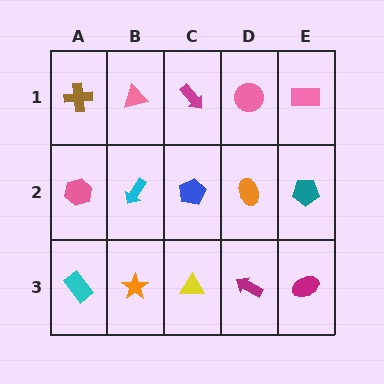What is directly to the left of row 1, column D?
A magenta arrow.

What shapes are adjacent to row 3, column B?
A cyan arrow (row 2, column B), a cyan rectangle (row 3, column A), a yellow triangle (row 3, column C).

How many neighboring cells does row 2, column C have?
4.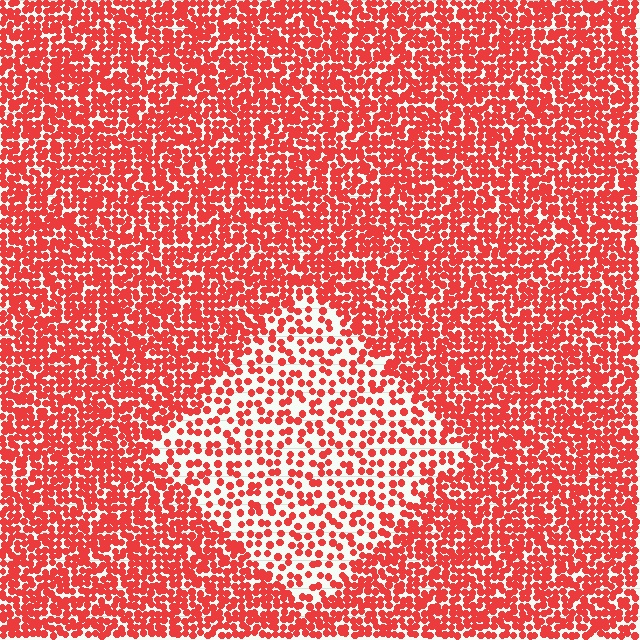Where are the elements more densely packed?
The elements are more densely packed outside the diamond boundary.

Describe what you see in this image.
The image contains small red elements arranged at two different densities. A diamond-shaped region is visible where the elements are less densely packed than the surrounding area.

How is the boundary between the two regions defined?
The boundary is defined by a change in element density (approximately 2.1x ratio). All elements are the same color, size, and shape.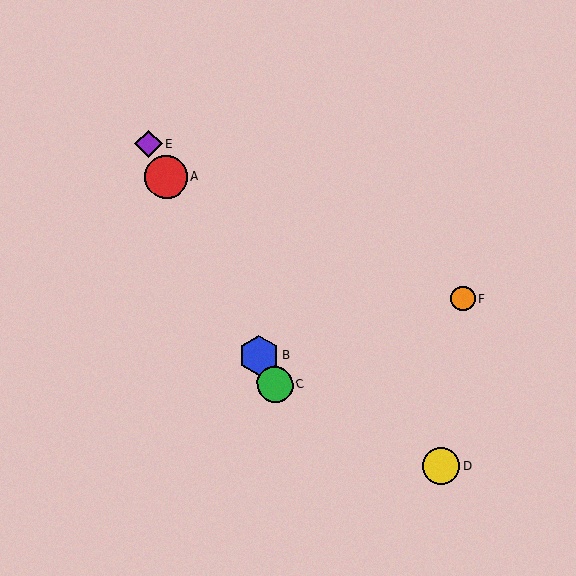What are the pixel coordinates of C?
Object C is at (275, 385).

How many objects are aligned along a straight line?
4 objects (A, B, C, E) are aligned along a straight line.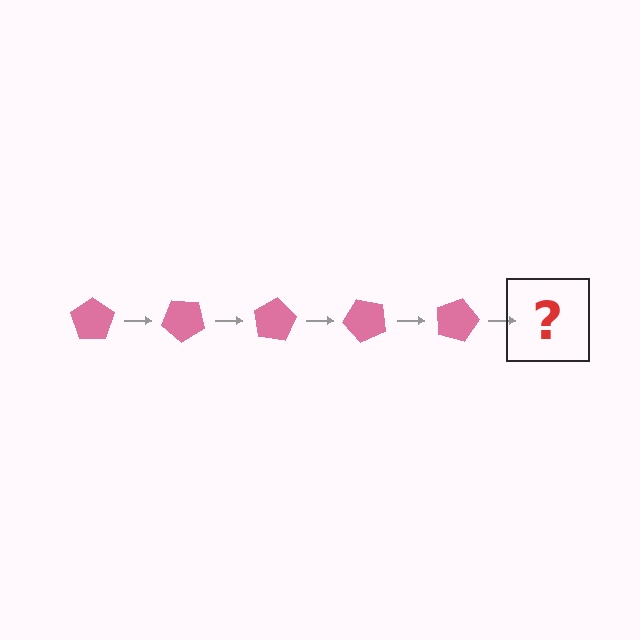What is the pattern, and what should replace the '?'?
The pattern is that the pentagon rotates 40 degrees each step. The '?' should be a pink pentagon rotated 200 degrees.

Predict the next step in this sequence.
The next step is a pink pentagon rotated 200 degrees.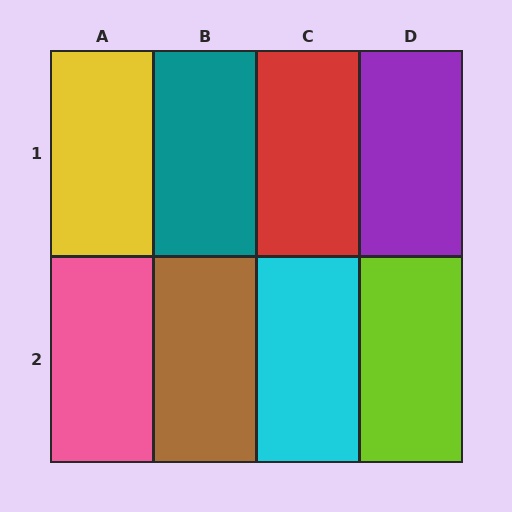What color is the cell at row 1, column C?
Red.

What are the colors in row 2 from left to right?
Pink, brown, cyan, lime.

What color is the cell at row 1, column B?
Teal.